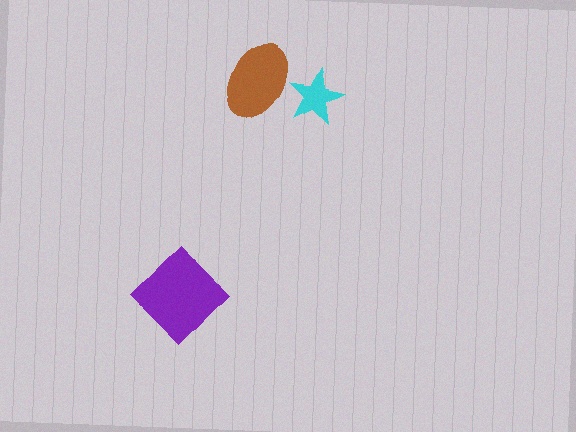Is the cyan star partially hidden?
Yes, it is partially covered by another shape.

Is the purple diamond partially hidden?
No, no other shape covers it.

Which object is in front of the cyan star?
The brown ellipse is in front of the cyan star.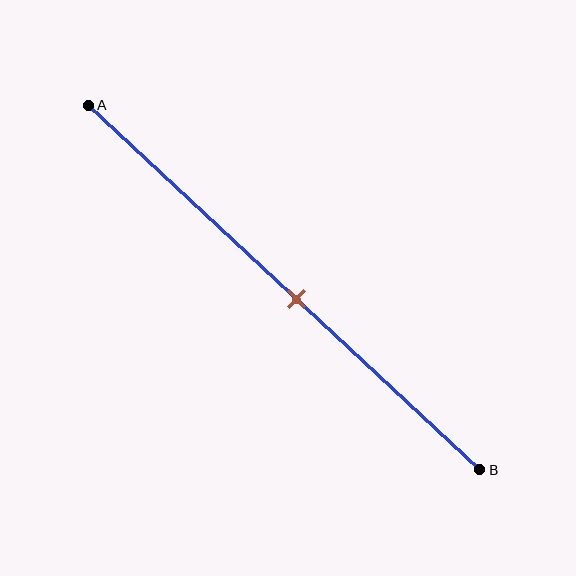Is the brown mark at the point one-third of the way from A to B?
No, the mark is at about 55% from A, not at the 33% one-third point.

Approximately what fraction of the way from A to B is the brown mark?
The brown mark is approximately 55% of the way from A to B.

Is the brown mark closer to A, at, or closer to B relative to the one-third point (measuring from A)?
The brown mark is closer to point B than the one-third point of segment AB.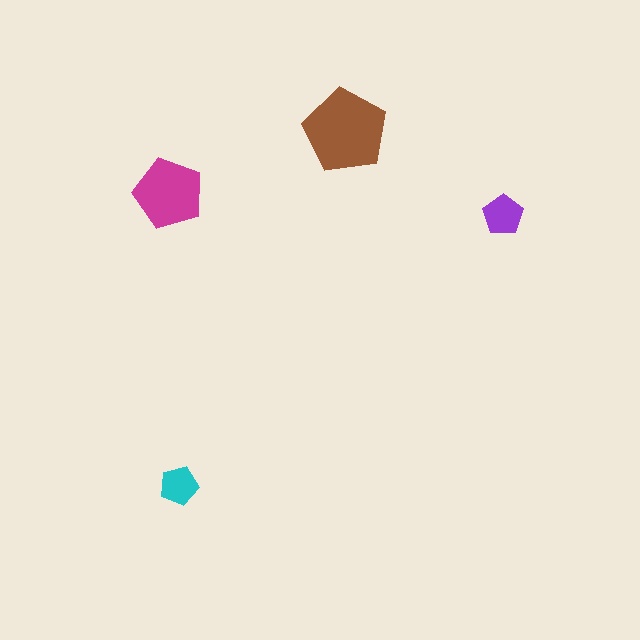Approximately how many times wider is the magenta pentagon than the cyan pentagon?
About 2 times wider.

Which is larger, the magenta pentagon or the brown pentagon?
The brown one.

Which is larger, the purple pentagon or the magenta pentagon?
The magenta one.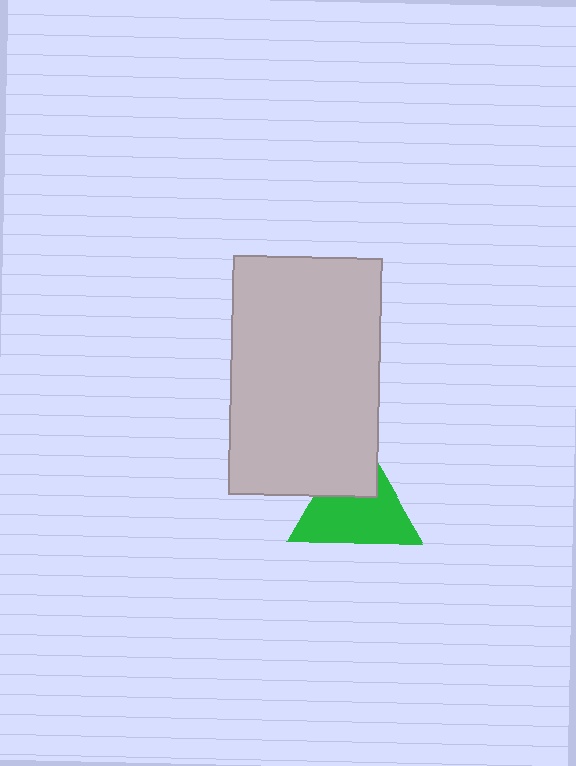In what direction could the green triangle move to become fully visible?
The green triangle could move down. That would shift it out from behind the light gray rectangle entirely.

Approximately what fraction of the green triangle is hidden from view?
Roughly 33% of the green triangle is hidden behind the light gray rectangle.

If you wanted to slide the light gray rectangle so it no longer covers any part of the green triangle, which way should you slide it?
Slide it up — that is the most direct way to separate the two shapes.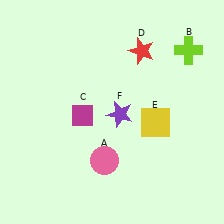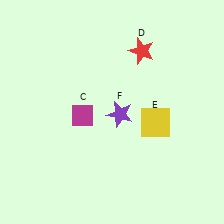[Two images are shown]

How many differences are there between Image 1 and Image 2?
There are 2 differences between the two images.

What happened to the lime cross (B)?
The lime cross (B) was removed in Image 2. It was in the top-right area of Image 1.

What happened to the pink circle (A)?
The pink circle (A) was removed in Image 2. It was in the bottom-left area of Image 1.